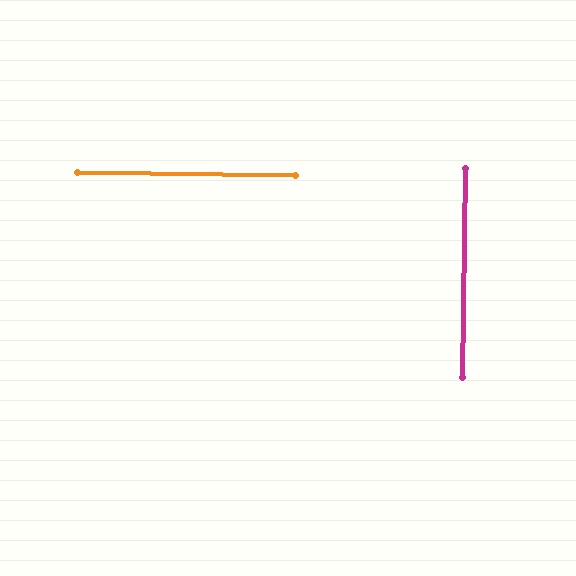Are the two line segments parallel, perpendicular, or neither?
Perpendicular — they meet at approximately 90°.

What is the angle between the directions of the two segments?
Approximately 90 degrees.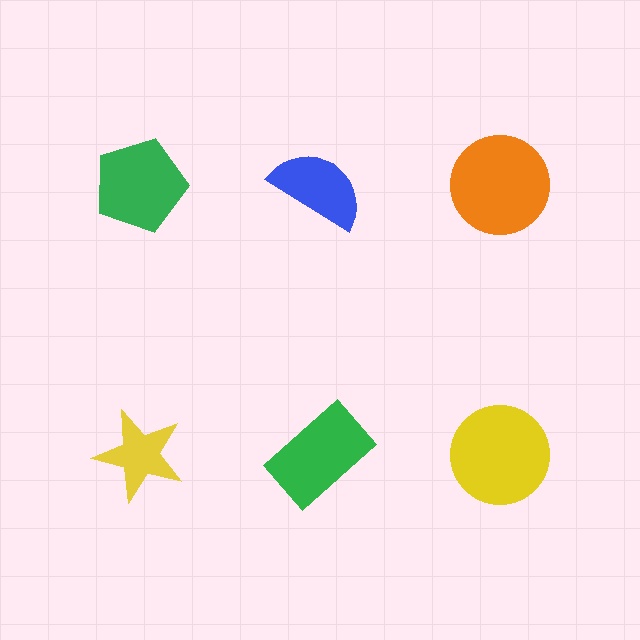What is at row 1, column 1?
A green pentagon.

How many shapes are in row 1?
3 shapes.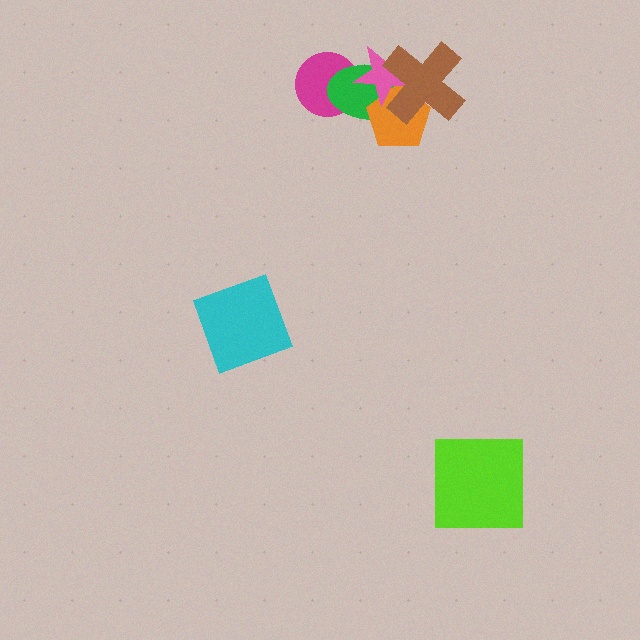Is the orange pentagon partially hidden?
Yes, it is partially covered by another shape.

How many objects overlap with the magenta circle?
2 objects overlap with the magenta circle.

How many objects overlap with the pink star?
4 objects overlap with the pink star.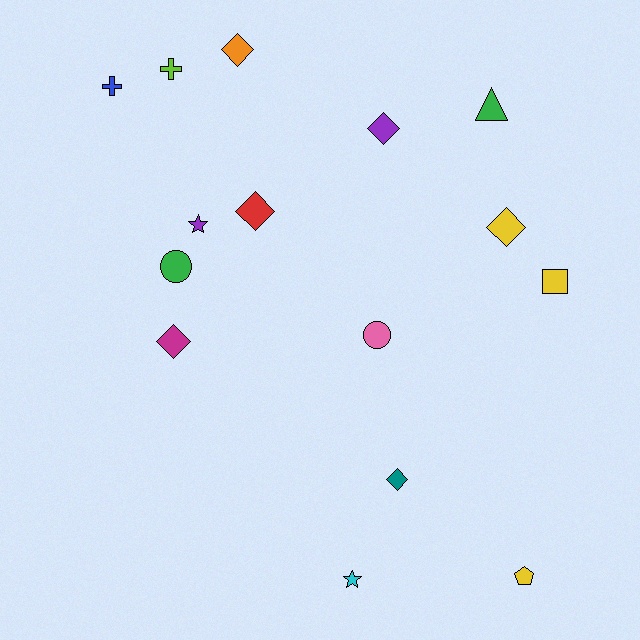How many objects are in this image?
There are 15 objects.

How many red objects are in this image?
There is 1 red object.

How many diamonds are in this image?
There are 6 diamonds.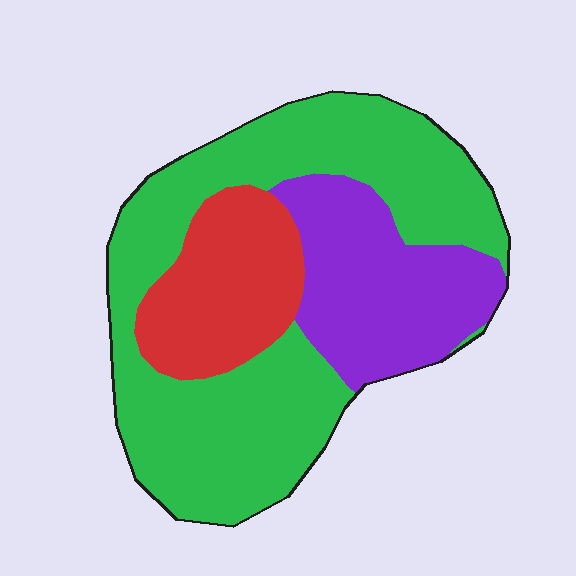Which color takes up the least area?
Red, at roughly 20%.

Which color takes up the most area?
Green, at roughly 55%.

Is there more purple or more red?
Purple.